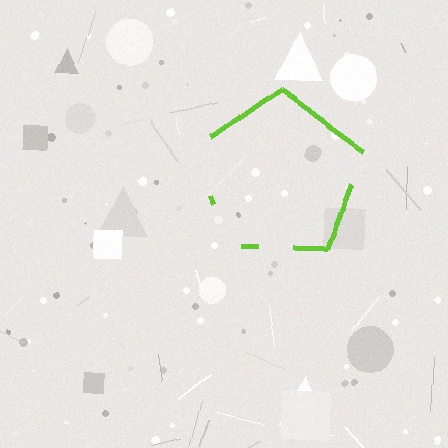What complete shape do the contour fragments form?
The contour fragments form a pentagon.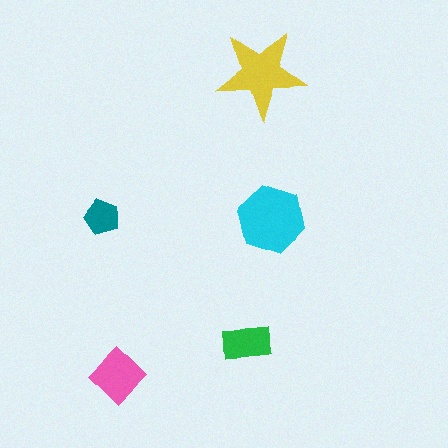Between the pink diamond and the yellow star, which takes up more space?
The yellow star.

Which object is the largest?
The cyan hexagon.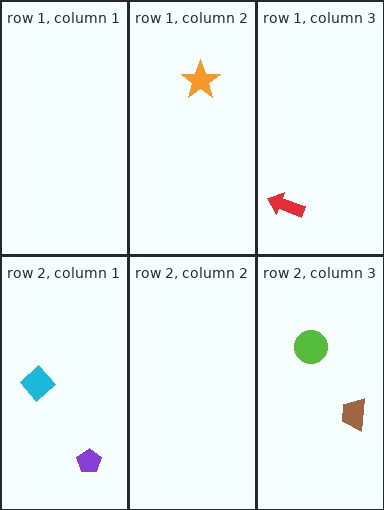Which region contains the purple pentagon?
The row 2, column 1 region.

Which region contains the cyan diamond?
The row 2, column 1 region.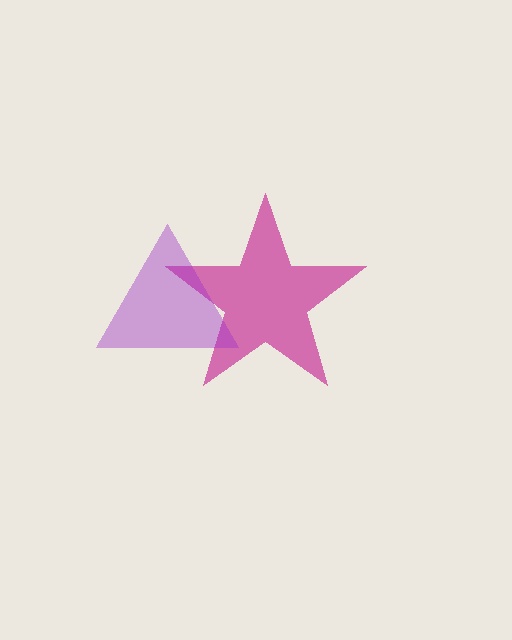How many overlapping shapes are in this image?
There are 2 overlapping shapes in the image.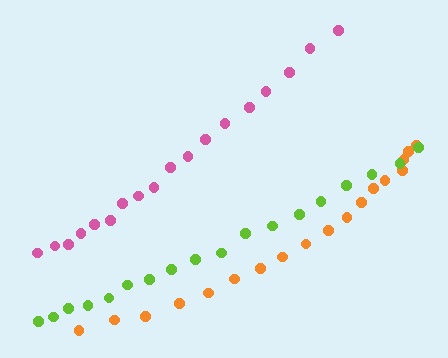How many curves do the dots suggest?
There are 3 distinct paths.